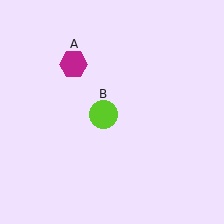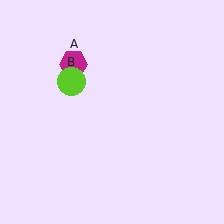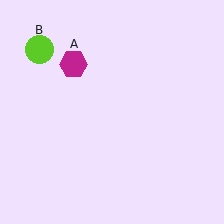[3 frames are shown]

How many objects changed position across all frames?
1 object changed position: lime circle (object B).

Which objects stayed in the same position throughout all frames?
Magenta hexagon (object A) remained stationary.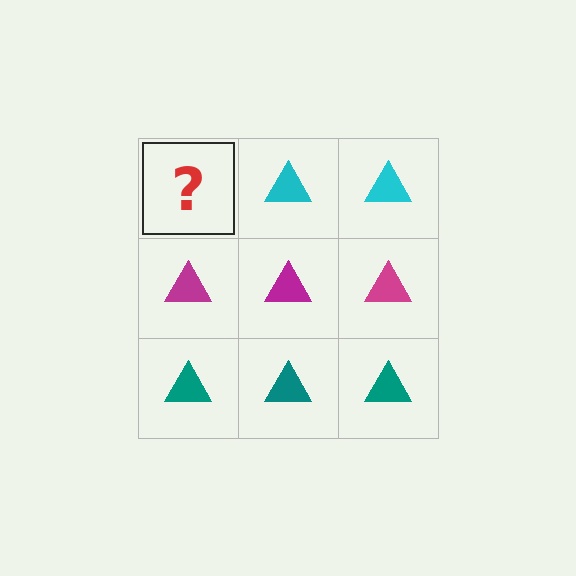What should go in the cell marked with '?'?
The missing cell should contain a cyan triangle.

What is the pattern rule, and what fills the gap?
The rule is that each row has a consistent color. The gap should be filled with a cyan triangle.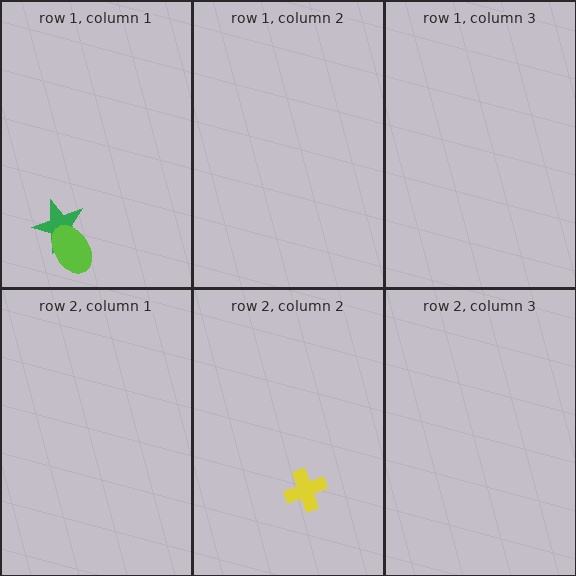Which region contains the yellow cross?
The row 2, column 2 region.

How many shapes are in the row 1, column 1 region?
2.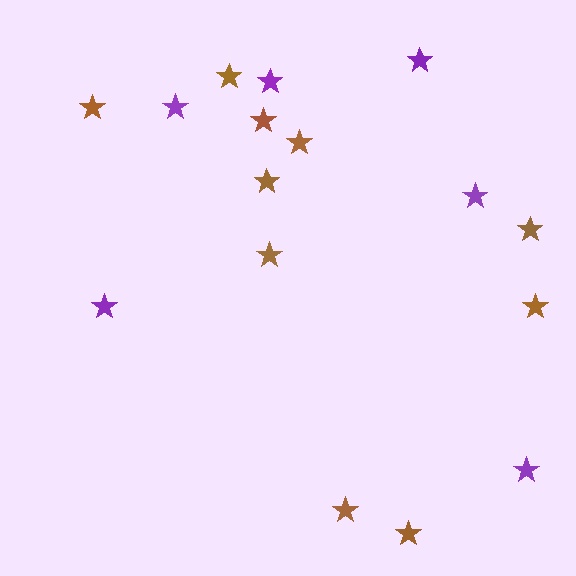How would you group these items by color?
There are 2 groups: one group of purple stars (6) and one group of brown stars (10).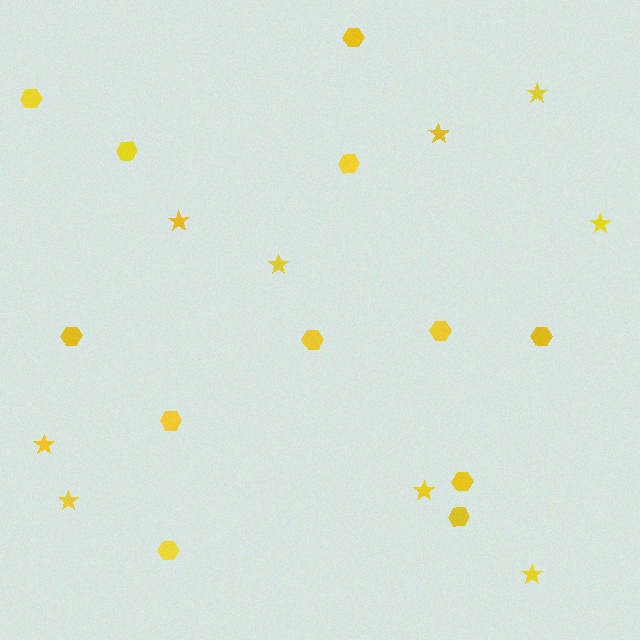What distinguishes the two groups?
There are 2 groups: one group of hexagons (12) and one group of stars (9).